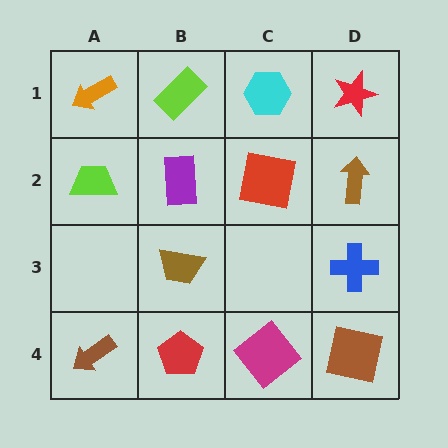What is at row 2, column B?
A purple rectangle.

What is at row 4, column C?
A magenta diamond.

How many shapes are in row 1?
4 shapes.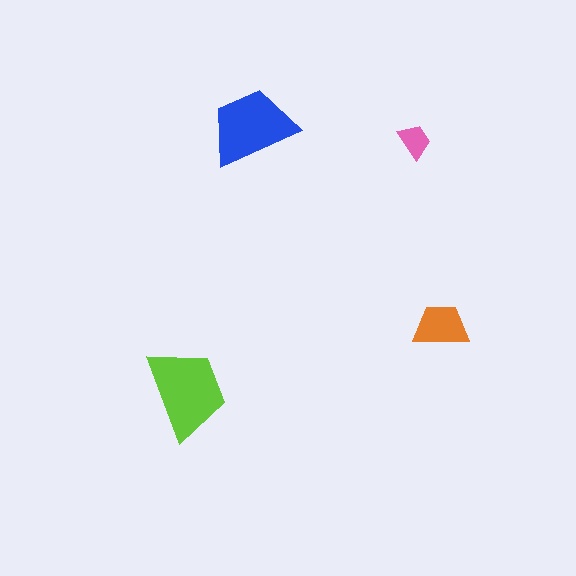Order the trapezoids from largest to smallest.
the lime one, the blue one, the orange one, the pink one.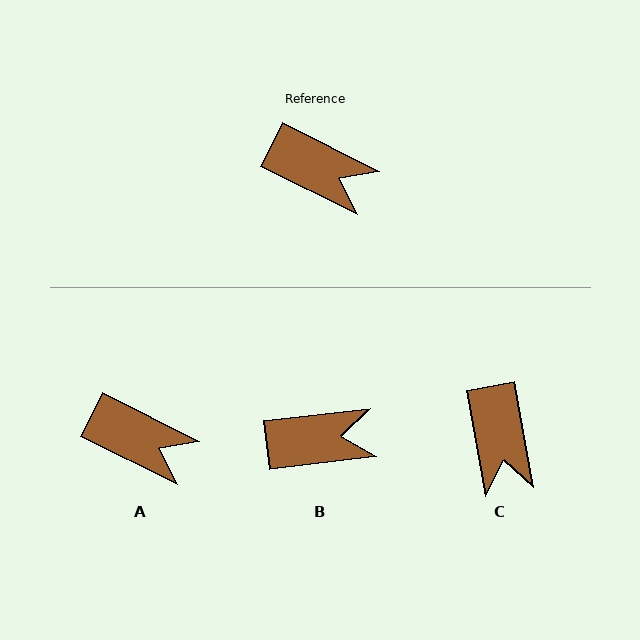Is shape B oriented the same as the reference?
No, it is off by about 33 degrees.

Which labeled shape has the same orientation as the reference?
A.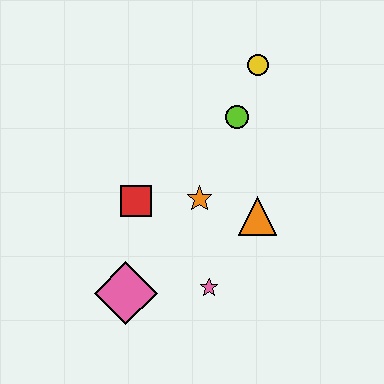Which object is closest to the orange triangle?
The orange star is closest to the orange triangle.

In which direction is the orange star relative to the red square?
The orange star is to the right of the red square.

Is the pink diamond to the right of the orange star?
No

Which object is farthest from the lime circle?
The pink diamond is farthest from the lime circle.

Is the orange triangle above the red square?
No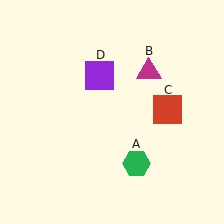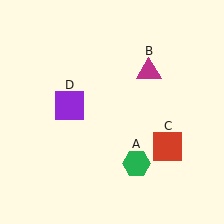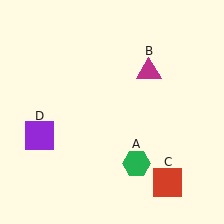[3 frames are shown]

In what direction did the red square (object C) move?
The red square (object C) moved down.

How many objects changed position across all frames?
2 objects changed position: red square (object C), purple square (object D).